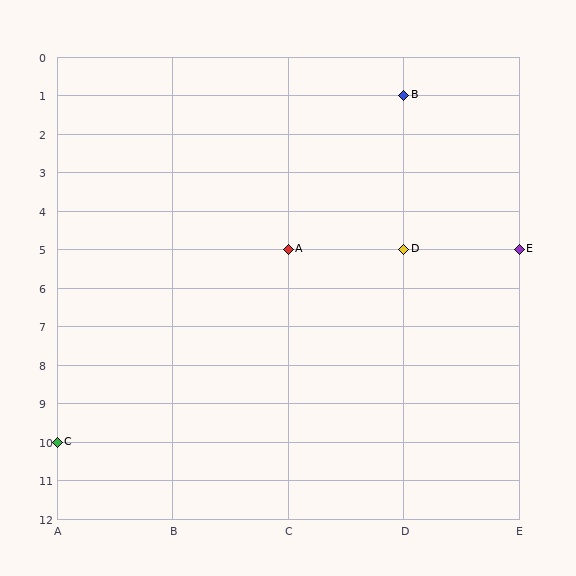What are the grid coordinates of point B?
Point B is at grid coordinates (D, 1).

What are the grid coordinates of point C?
Point C is at grid coordinates (A, 10).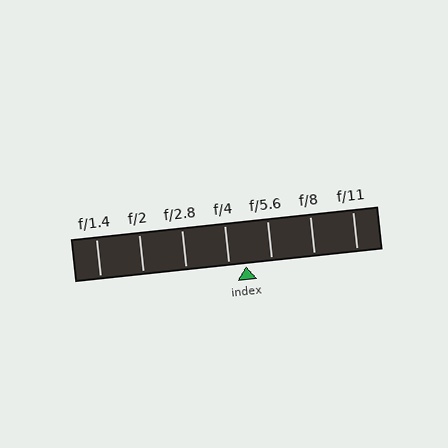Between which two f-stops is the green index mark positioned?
The index mark is between f/4 and f/5.6.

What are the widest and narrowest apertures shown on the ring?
The widest aperture shown is f/1.4 and the narrowest is f/11.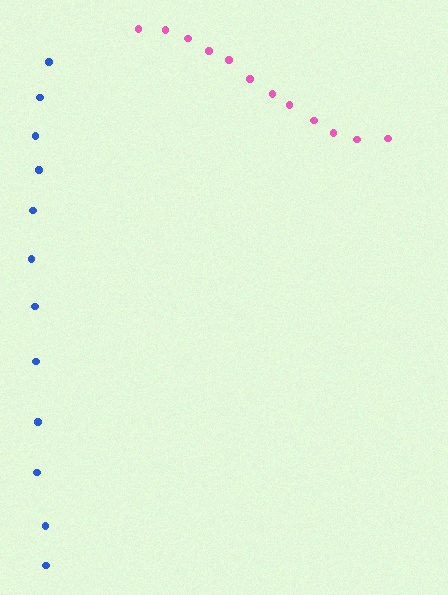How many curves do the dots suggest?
There are 2 distinct paths.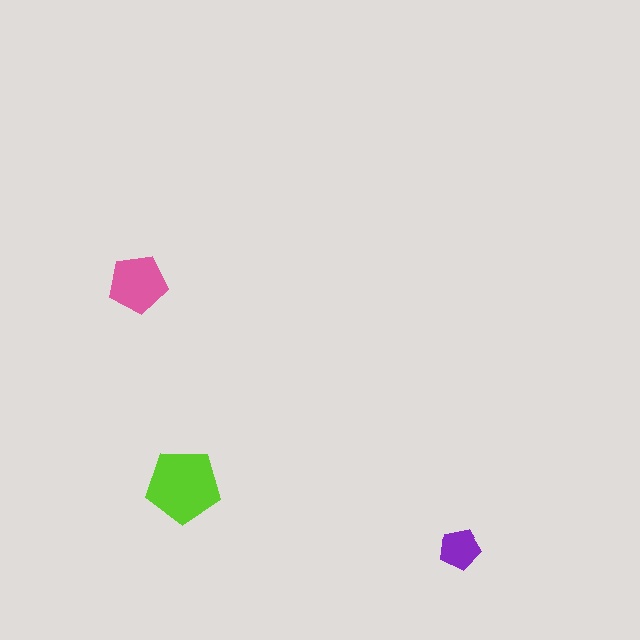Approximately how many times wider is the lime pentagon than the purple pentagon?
About 2 times wider.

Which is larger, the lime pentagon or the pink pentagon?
The lime one.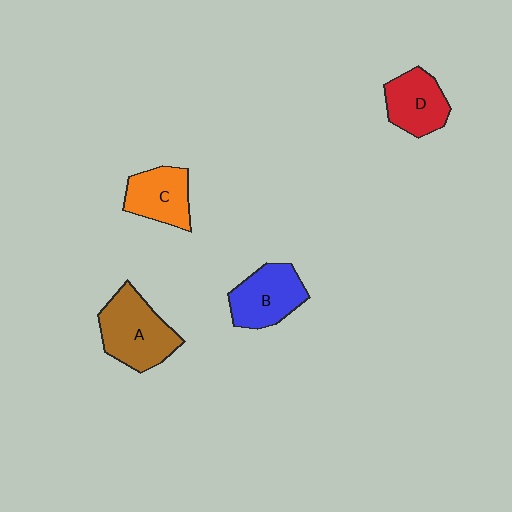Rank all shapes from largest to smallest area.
From largest to smallest: A (brown), B (blue), D (red), C (orange).